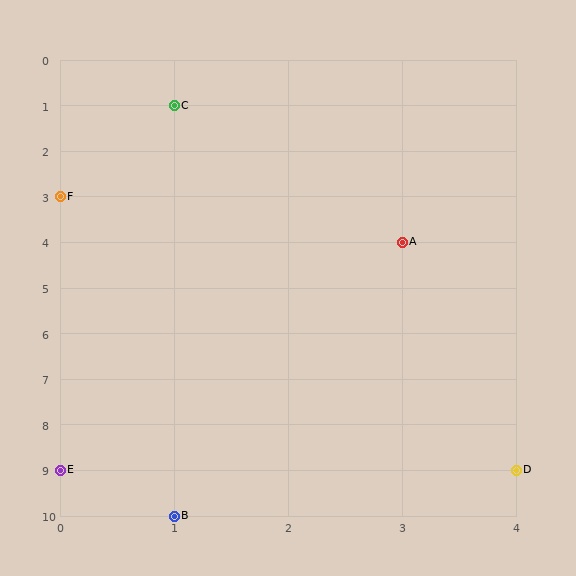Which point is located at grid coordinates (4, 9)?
Point D is at (4, 9).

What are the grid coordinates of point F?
Point F is at grid coordinates (0, 3).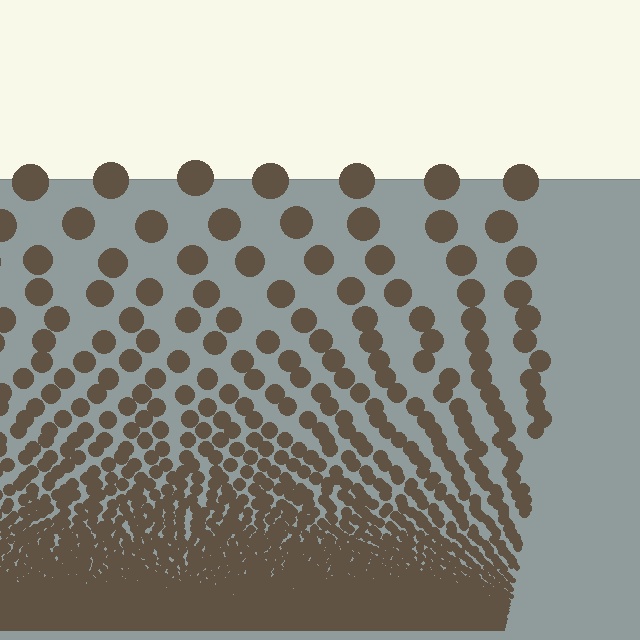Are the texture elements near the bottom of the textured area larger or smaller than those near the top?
Smaller. The gradient is inverted — elements near the bottom are smaller and denser.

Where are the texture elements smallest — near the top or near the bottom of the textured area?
Near the bottom.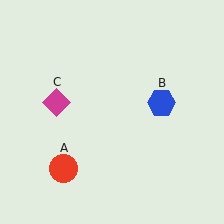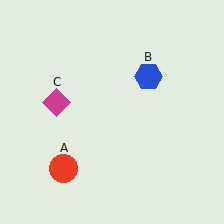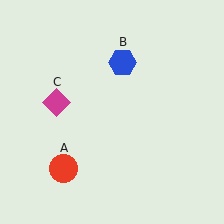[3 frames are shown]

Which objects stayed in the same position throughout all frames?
Red circle (object A) and magenta diamond (object C) remained stationary.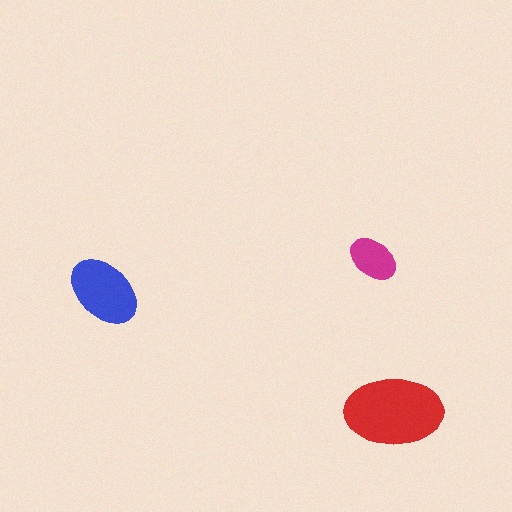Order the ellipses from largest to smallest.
the red one, the blue one, the magenta one.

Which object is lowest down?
The red ellipse is bottommost.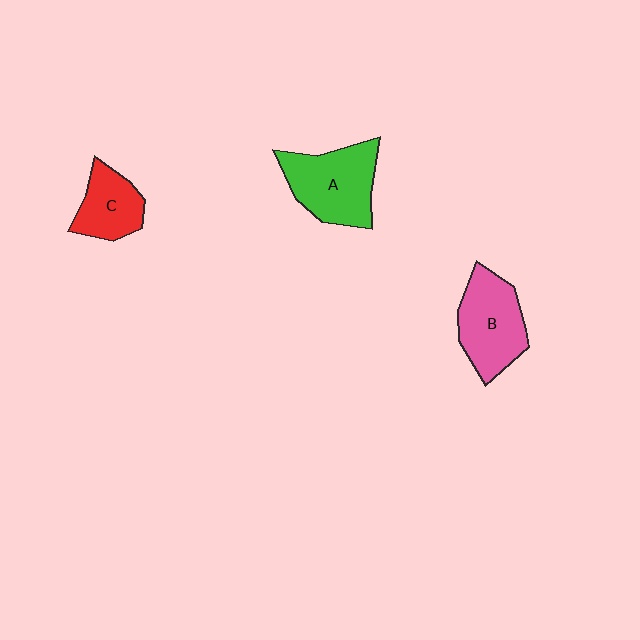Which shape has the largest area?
Shape A (green).